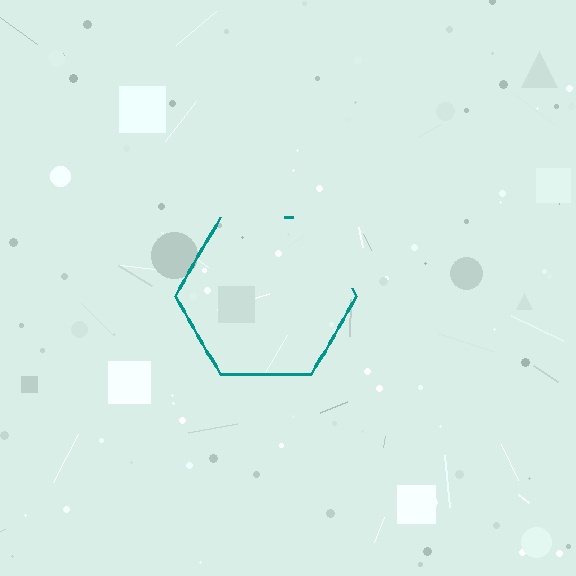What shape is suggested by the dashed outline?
The dashed outline suggests a hexagon.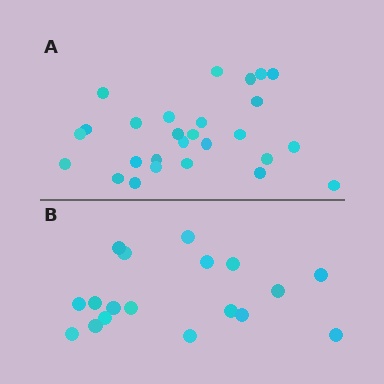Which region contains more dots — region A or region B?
Region A (the top region) has more dots.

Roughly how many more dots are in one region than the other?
Region A has roughly 8 or so more dots than region B.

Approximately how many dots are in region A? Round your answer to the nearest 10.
About 30 dots. (The exact count is 27, which rounds to 30.)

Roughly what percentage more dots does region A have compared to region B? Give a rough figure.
About 50% more.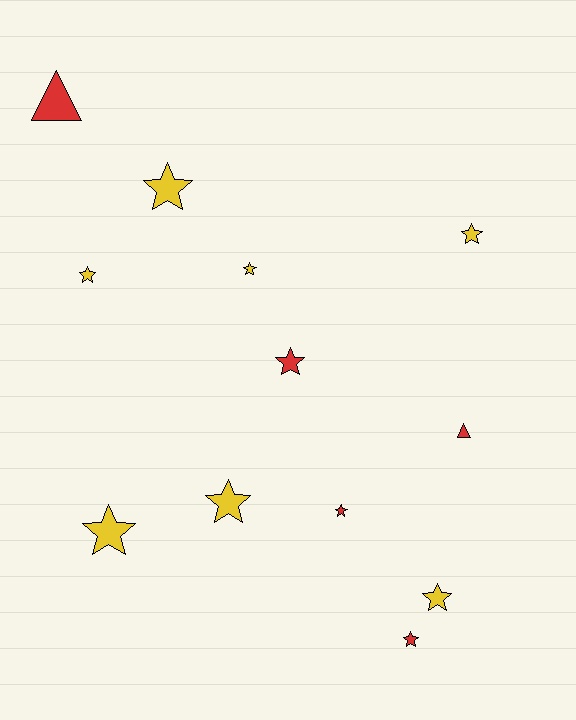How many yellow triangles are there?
There are no yellow triangles.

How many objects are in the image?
There are 12 objects.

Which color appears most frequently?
Yellow, with 7 objects.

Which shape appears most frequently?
Star, with 10 objects.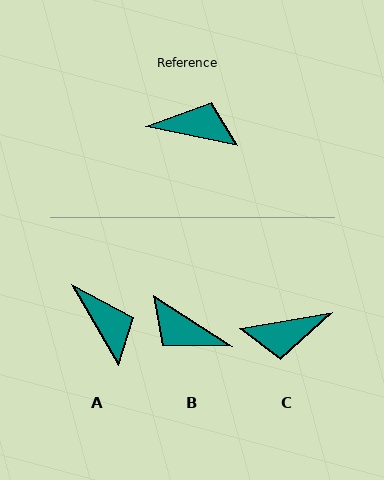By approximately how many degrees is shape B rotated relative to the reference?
Approximately 158 degrees counter-clockwise.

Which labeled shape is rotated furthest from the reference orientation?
C, about 159 degrees away.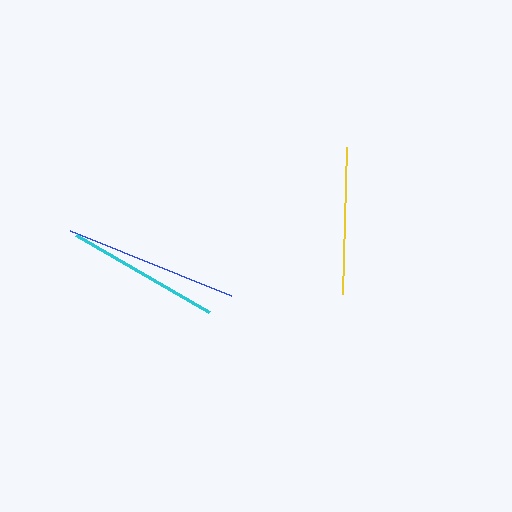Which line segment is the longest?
The blue line is the longest at approximately 174 pixels.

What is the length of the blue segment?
The blue segment is approximately 174 pixels long.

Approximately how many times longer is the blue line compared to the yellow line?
The blue line is approximately 1.2 times the length of the yellow line.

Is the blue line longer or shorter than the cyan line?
The blue line is longer than the cyan line.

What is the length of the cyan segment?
The cyan segment is approximately 154 pixels long.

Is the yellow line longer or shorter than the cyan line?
The cyan line is longer than the yellow line.